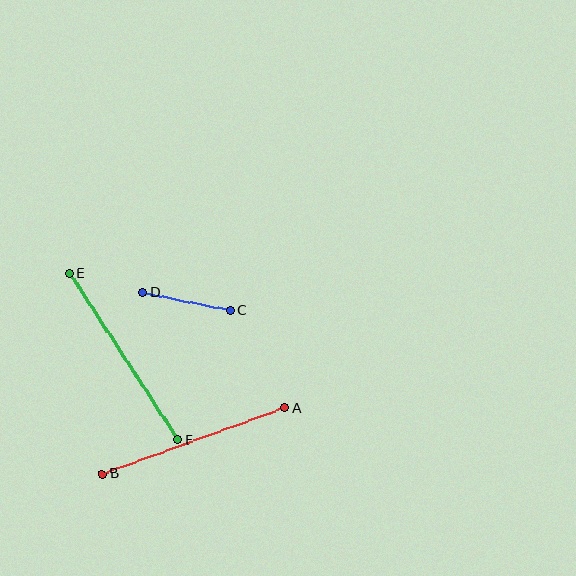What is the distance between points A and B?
The distance is approximately 194 pixels.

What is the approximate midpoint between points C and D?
The midpoint is at approximately (186, 302) pixels.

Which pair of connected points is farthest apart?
Points E and F are farthest apart.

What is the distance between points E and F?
The distance is approximately 199 pixels.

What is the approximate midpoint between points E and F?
The midpoint is at approximately (124, 357) pixels.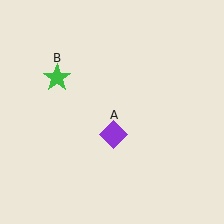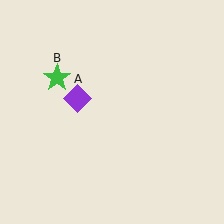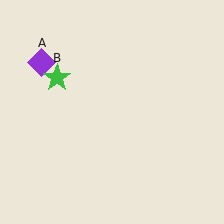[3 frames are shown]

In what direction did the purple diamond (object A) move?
The purple diamond (object A) moved up and to the left.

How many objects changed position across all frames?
1 object changed position: purple diamond (object A).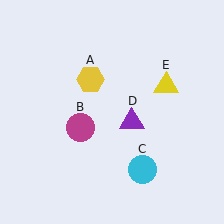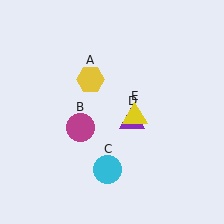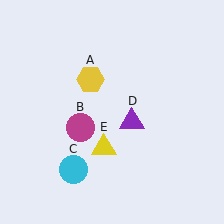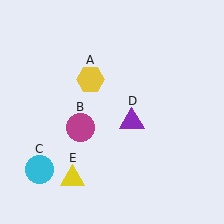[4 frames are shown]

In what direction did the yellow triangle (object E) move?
The yellow triangle (object E) moved down and to the left.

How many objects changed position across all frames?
2 objects changed position: cyan circle (object C), yellow triangle (object E).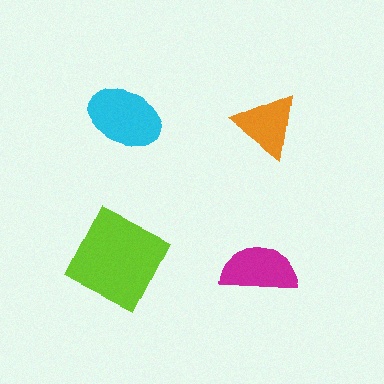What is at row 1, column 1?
A cyan ellipse.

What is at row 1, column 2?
An orange triangle.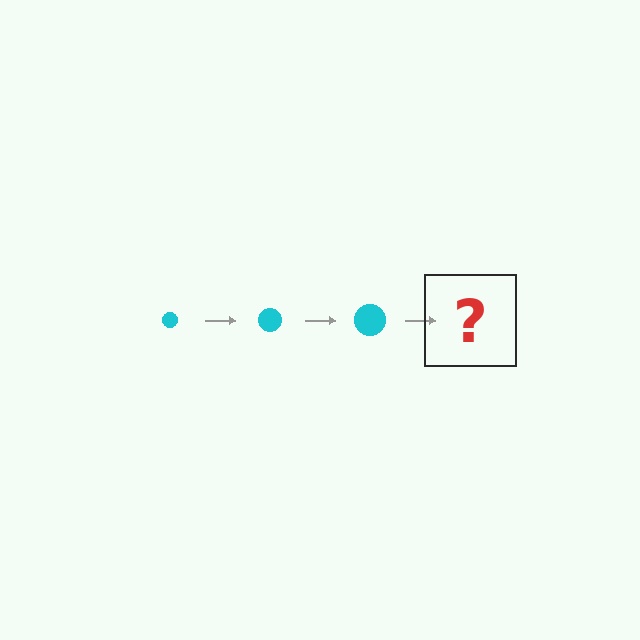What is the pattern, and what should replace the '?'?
The pattern is that the circle gets progressively larger each step. The '?' should be a cyan circle, larger than the previous one.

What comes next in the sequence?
The next element should be a cyan circle, larger than the previous one.